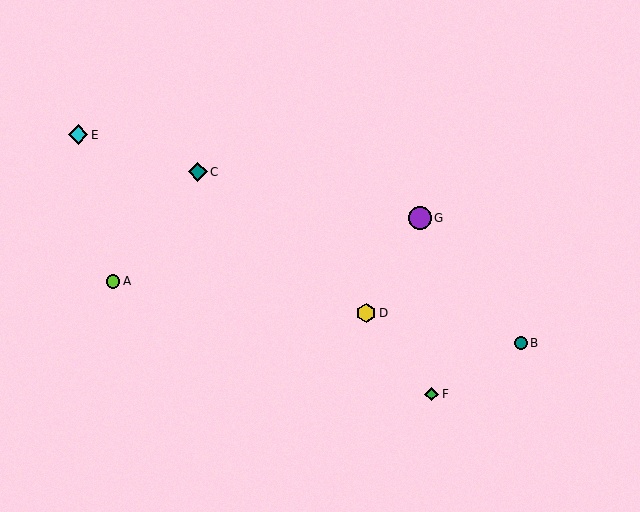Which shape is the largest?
The purple circle (labeled G) is the largest.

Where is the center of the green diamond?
The center of the green diamond is at (432, 394).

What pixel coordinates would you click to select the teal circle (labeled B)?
Click at (521, 343) to select the teal circle B.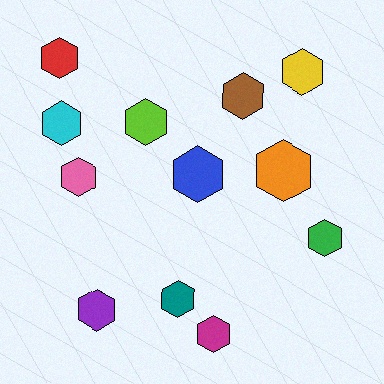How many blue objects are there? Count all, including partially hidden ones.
There is 1 blue object.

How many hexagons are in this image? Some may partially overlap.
There are 12 hexagons.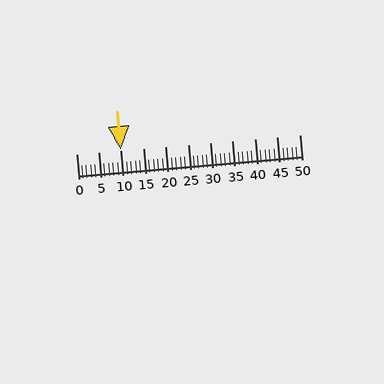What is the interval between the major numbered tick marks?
The major tick marks are spaced 5 units apart.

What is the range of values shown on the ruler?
The ruler shows values from 0 to 50.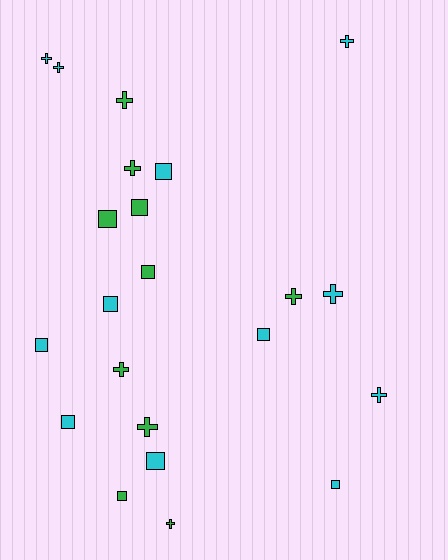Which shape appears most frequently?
Cross, with 11 objects.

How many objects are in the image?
There are 22 objects.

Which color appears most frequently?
Cyan, with 12 objects.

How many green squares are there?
There are 4 green squares.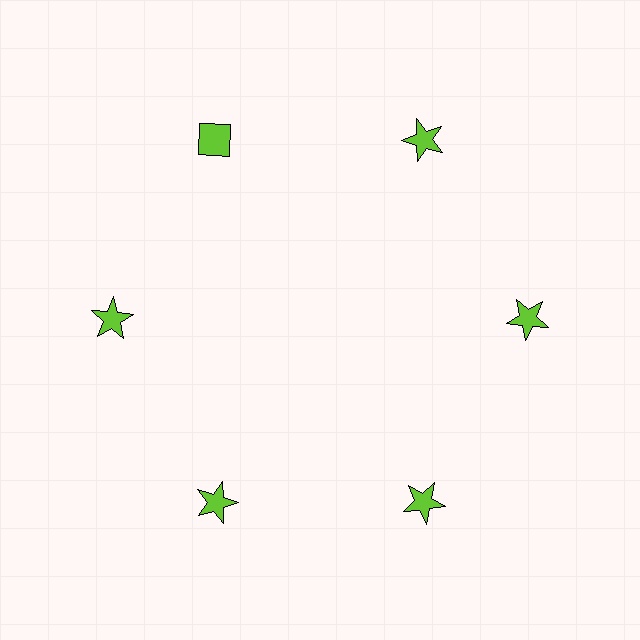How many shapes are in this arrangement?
There are 6 shapes arranged in a ring pattern.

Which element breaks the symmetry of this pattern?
The lime diamond at roughly the 11 o'clock position breaks the symmetry. All other shapes are lime stars.